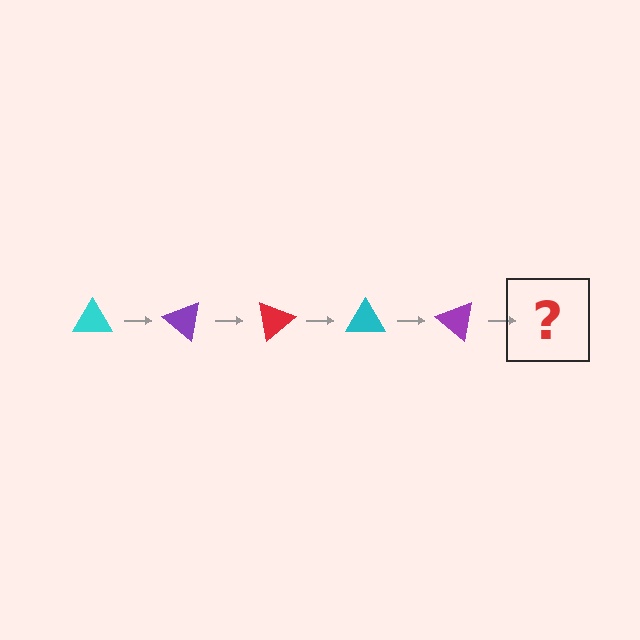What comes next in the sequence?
The next element should be a red triangle, rotated 200 degrees from the start.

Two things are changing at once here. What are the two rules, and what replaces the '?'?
The two rules are that it rotates 40 degrees each step and the color cycles through cyan, purple, and red. The '?' should be a red triangle, rotated 200 degrees from the start.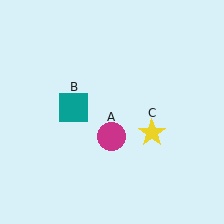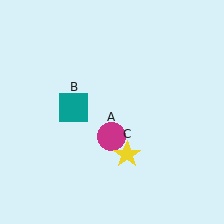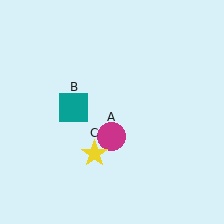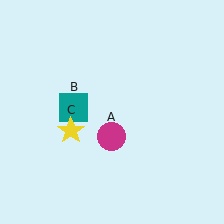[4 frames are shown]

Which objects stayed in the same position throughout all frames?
Magenta circle (object A) and teal square (object B) remained stationary.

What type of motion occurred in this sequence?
The yellow star (object C) rotated clockwise around the center of the scene.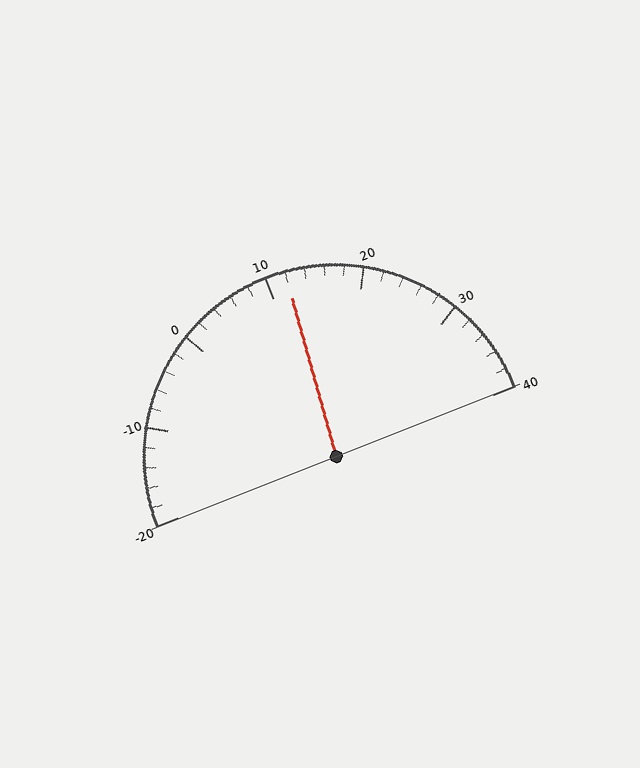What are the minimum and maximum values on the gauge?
The gauge ranges from -20 to 40.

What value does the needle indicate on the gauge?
The needle indicates approximately 12.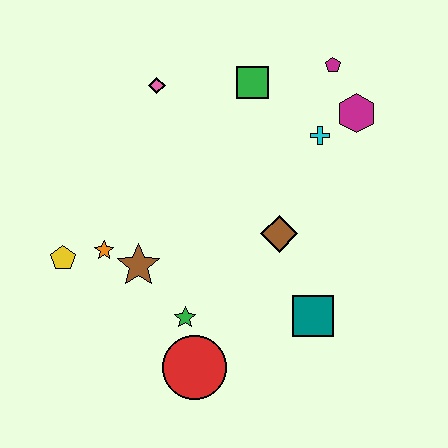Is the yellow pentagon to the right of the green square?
No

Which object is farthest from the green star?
The magenta pentagon is farthest from the green star.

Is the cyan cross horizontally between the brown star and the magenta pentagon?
Yes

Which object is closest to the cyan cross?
The magenta hexagon is closest to the cyan cross.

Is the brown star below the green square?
Yes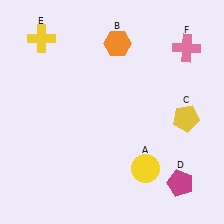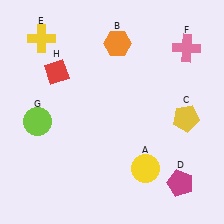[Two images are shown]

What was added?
A lime circle (G), a red diamond (H) were added in Image 2.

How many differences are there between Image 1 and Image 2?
There are 2 differences between the two images.